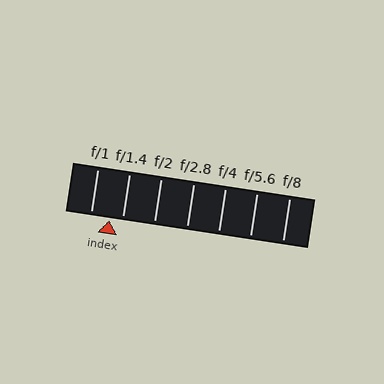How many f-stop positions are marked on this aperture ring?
There are 7 f-stop positions marked.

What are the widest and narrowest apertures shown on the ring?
The widest aperture shown is f/1 and the narrowest is f/8.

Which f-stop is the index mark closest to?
The index mark is closest to f/1.4.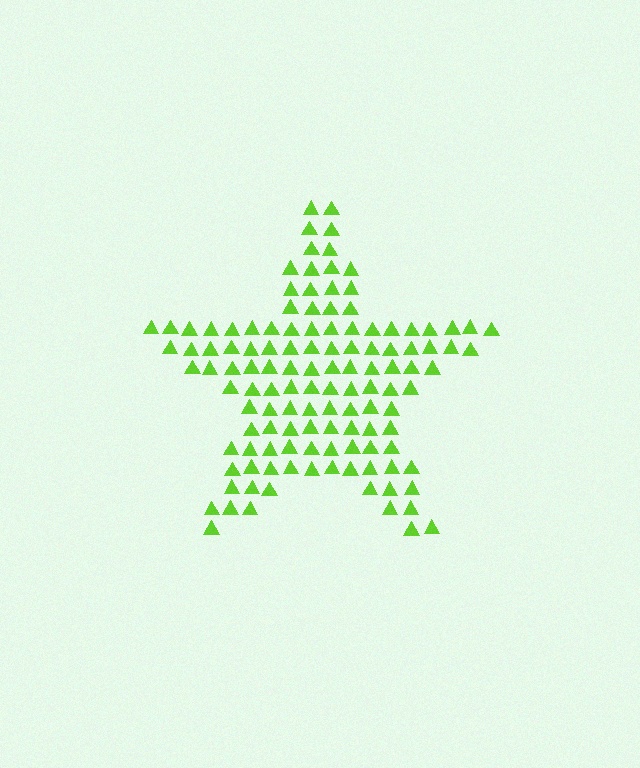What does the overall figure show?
The overall figure shows a star.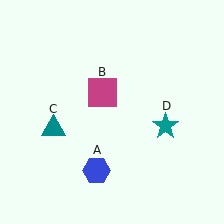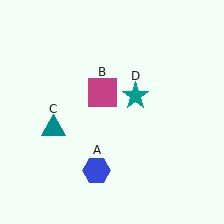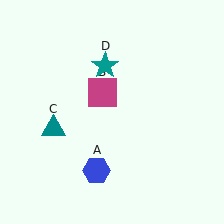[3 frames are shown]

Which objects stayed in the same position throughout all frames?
Blue hexagon (object A) and magenta square (object B) and teal triangle (object C) remained stationary.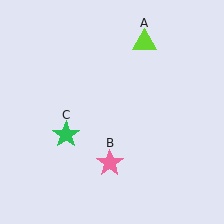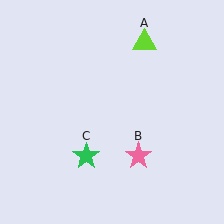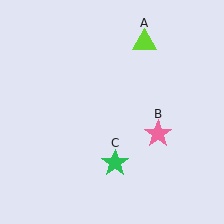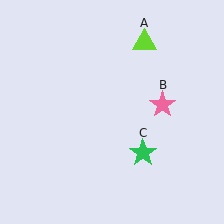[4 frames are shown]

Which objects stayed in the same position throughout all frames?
Lime triangle (object A) remained stationary.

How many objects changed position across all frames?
2 objects changed position: pink star (object B), green star (object C).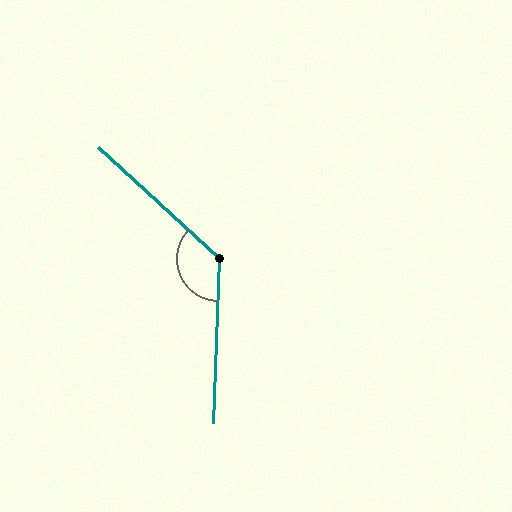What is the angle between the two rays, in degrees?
Approximately 131 degrees.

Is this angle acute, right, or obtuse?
It is obtuse.